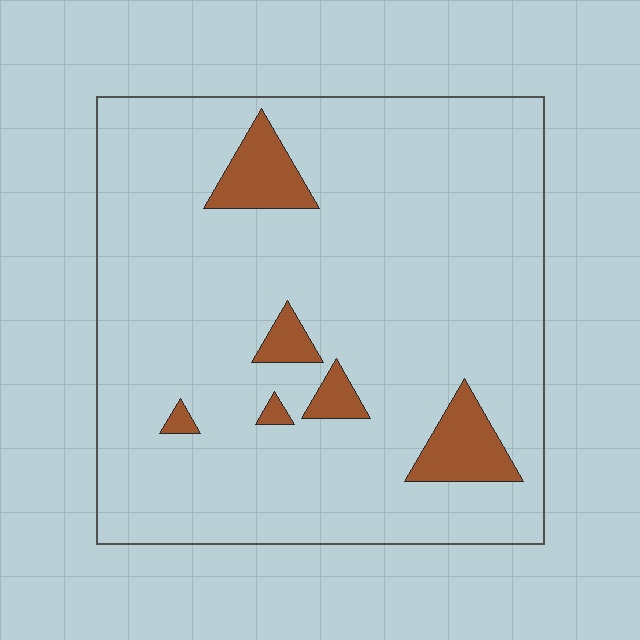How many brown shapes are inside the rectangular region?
6.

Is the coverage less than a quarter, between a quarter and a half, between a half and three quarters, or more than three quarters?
Less than a quarter.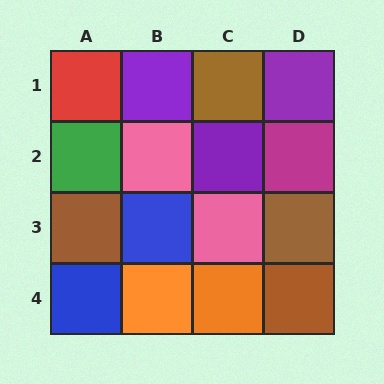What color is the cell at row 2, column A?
Green.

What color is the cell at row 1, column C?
Brown.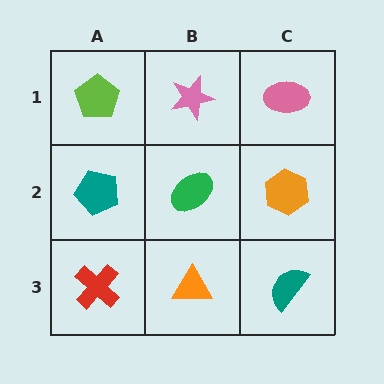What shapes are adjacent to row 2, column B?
A pink star (row 1, column B), an orange triangle (row 3, column B), a teal pentagon (row 2, column A), an orange hexagon (row 2, column C).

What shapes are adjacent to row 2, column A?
A lime pentagon (row 1, column A), a red cross (row 3, column A), a green ellipse (row 2, column B).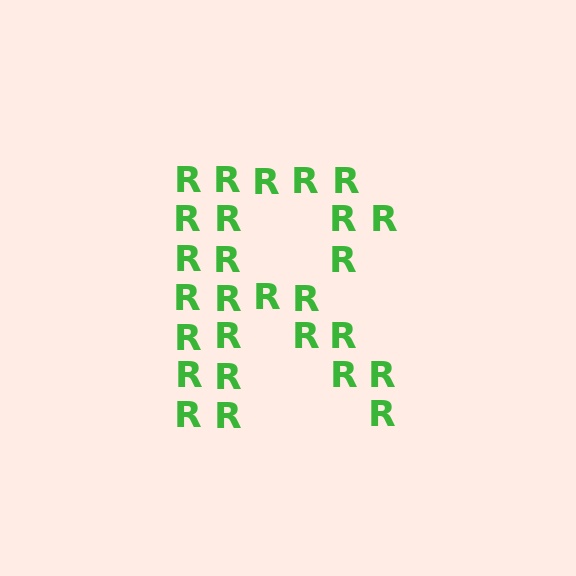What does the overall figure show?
The overall figure shows the letter R.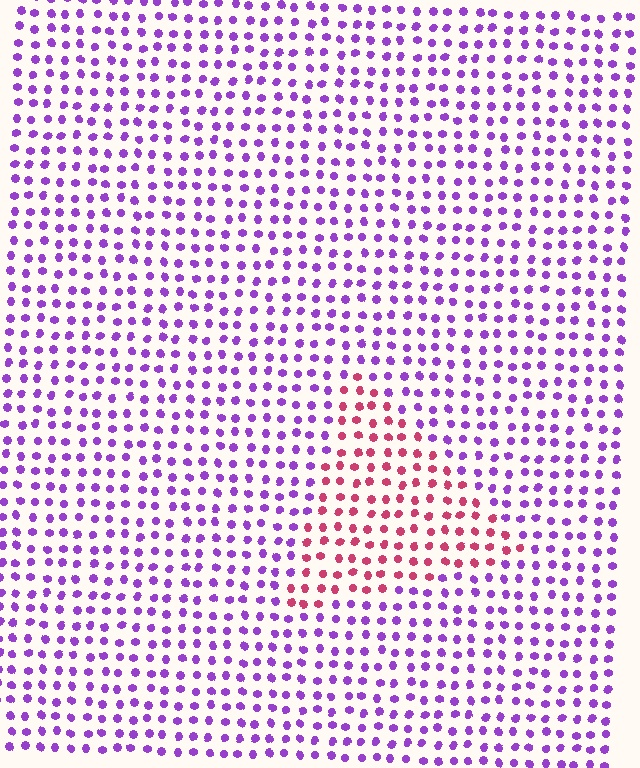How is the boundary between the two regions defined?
The boundary is defined purely by a slight shift in hue (about 62 degrees). Spacing, size, and orientation are identical on both sides.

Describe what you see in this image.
The image is filled with small purple elements in a uniform arrangement. A triangle-shaped region is visible where the elements are tinted to a slightly different hue, forming a subtle color boundary.